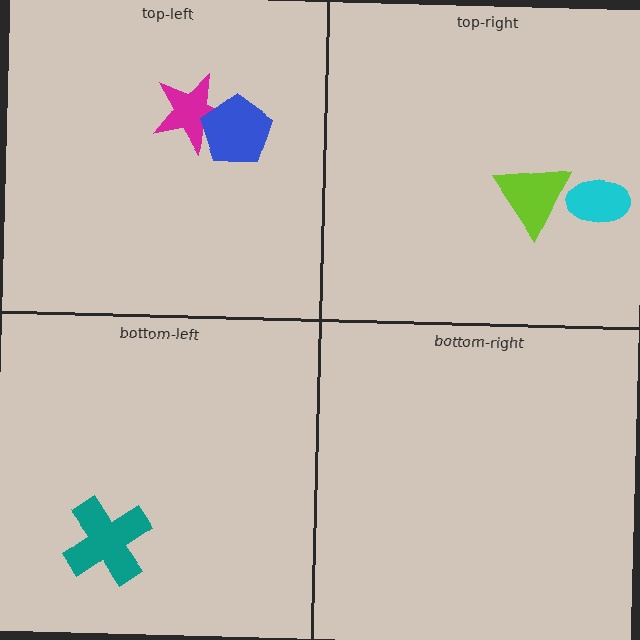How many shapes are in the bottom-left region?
1.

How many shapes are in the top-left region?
2.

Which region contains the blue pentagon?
The top-left region.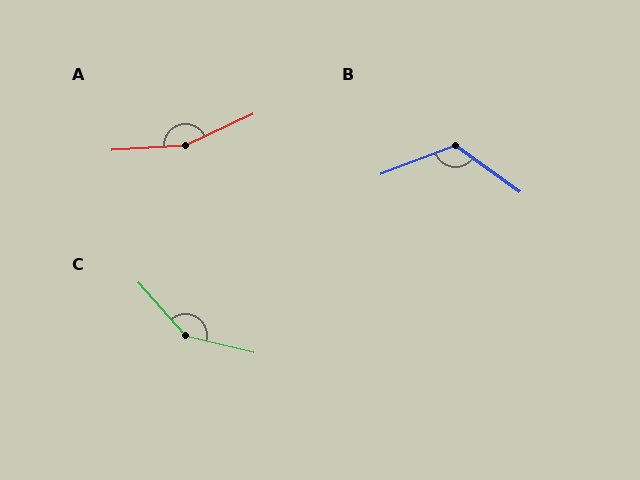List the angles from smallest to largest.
B (123°), C (145°), A (158°).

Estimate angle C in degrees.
Approximately 145 degrees.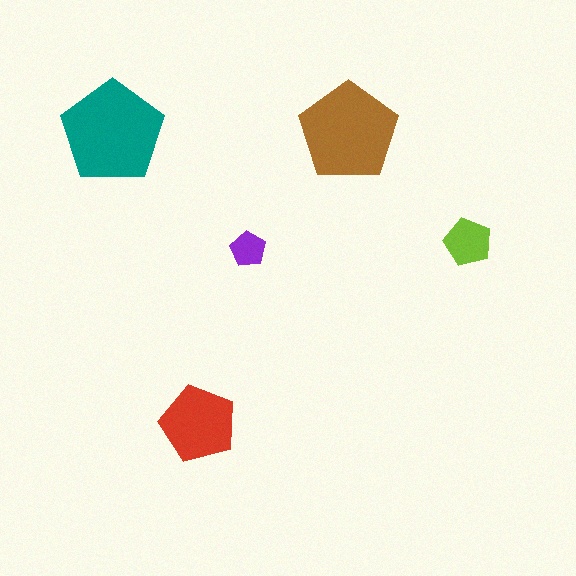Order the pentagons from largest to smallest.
the teal one, the brown one, the red one, the lime one, the purple one.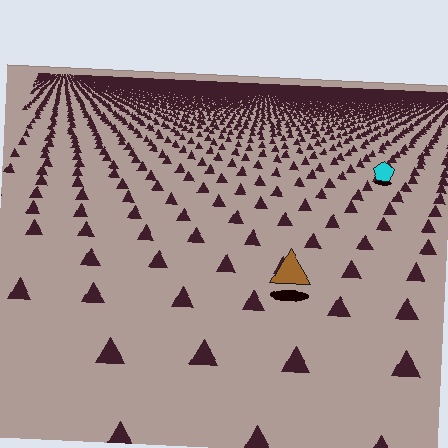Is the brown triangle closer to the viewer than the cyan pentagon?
Yes. The brown triangle is closer — you can tell from the texture gradient: the ground texture is coarser near it.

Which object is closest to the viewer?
The brown triangle is closest. The texture marks near it are larger and more spread out.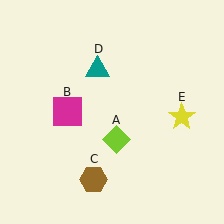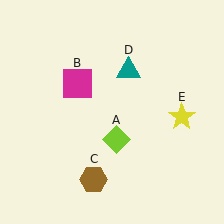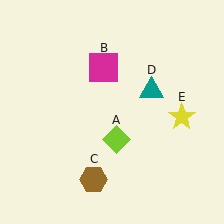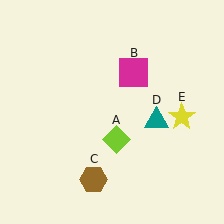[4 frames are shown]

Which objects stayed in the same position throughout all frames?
Lime diamond (object A) and brown hexagon (object C) and yellow star (object E) remained stationary.